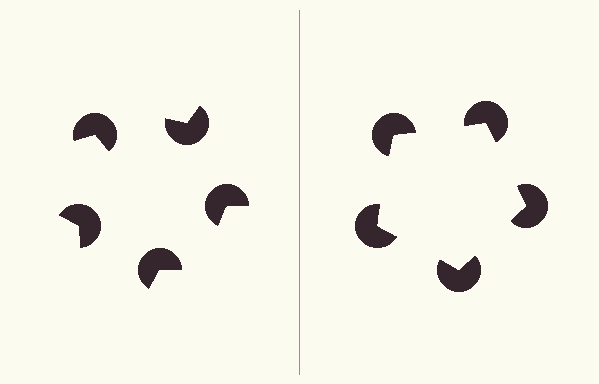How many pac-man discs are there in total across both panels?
10 — 5 on each side.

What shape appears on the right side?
An illusory pentagon.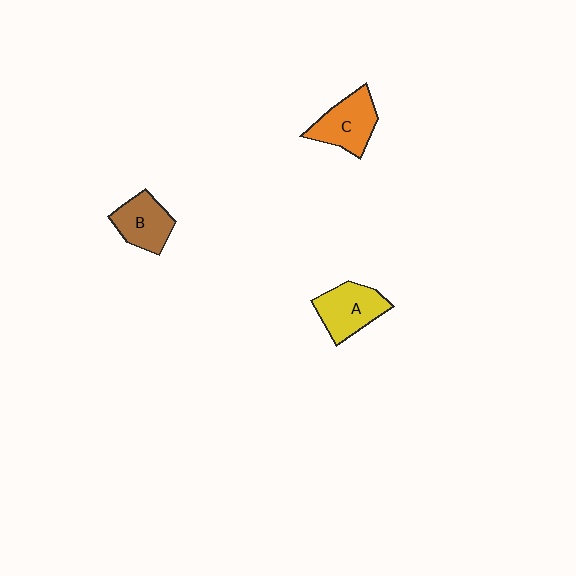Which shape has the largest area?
Shape C (orange).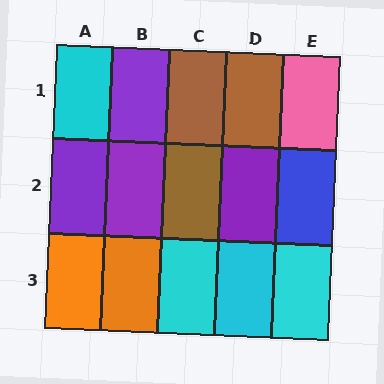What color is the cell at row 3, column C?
Cyan.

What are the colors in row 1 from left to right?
Cyan, purple, brown, brown, pink.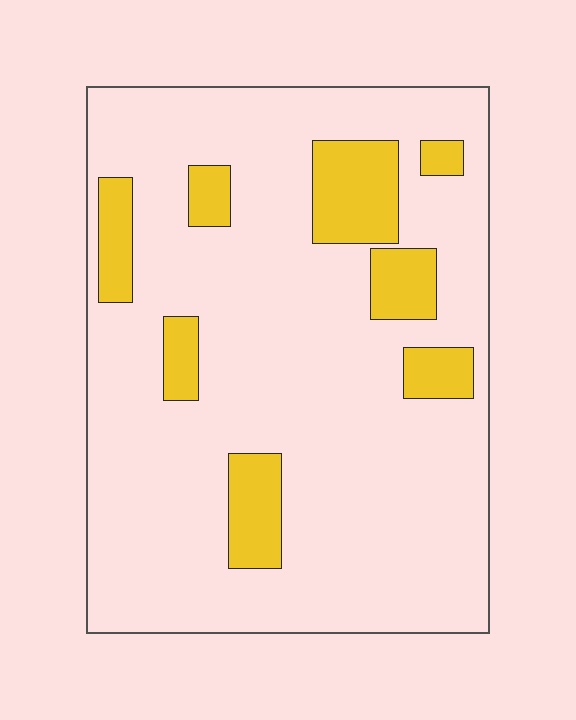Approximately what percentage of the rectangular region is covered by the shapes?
Approximately 15%.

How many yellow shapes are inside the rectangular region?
8.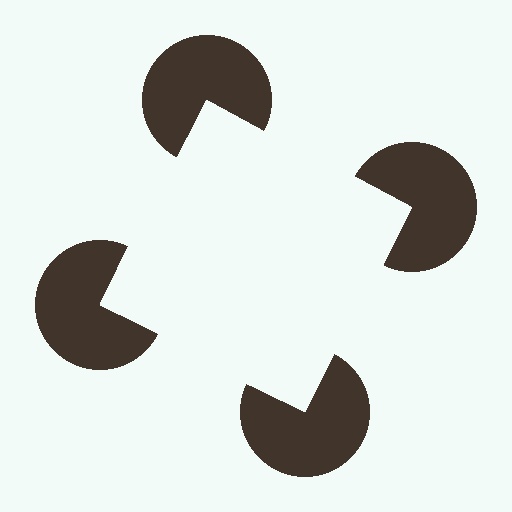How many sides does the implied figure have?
4 sides.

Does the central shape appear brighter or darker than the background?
It typically appears slightly brighter than the background, even though no actual brightness change is drawn.